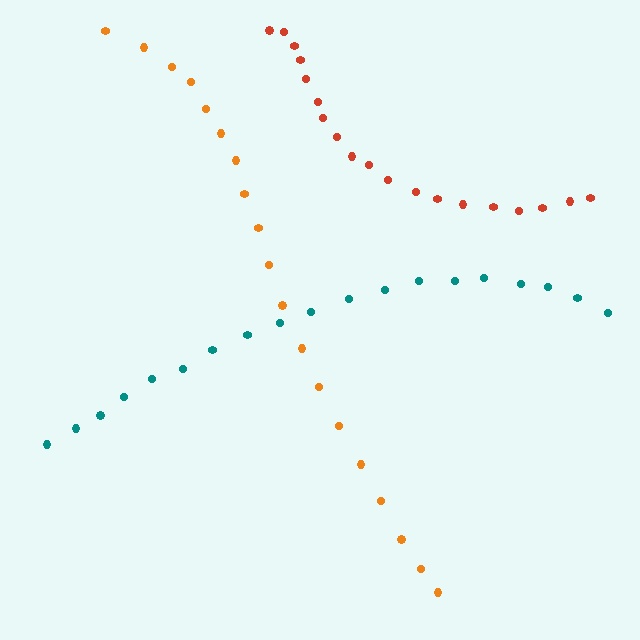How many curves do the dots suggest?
There are 3 distinct paths.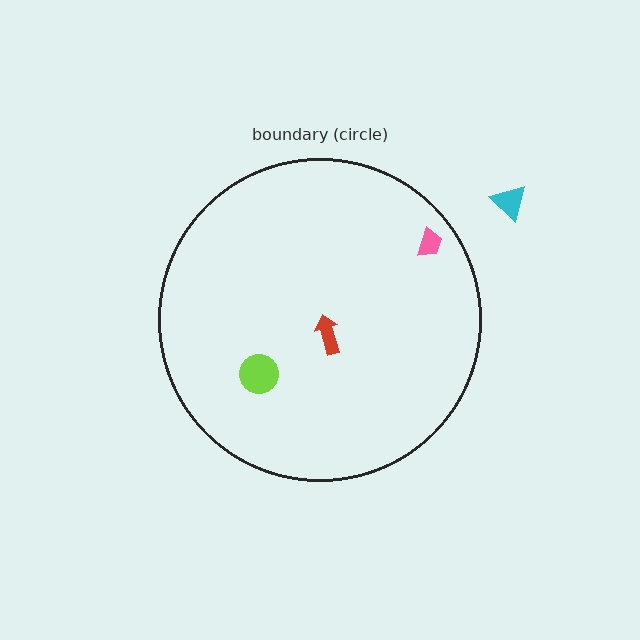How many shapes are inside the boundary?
3 inside, 1 outside.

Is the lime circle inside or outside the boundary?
Inside.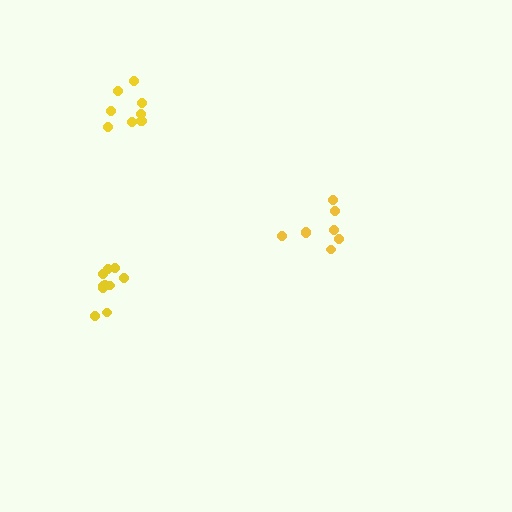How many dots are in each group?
Group 1: 8 dots, Group 2: 9 dots, Group 3: 10 dots (27 total).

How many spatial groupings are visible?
There are 3 spatial groupings.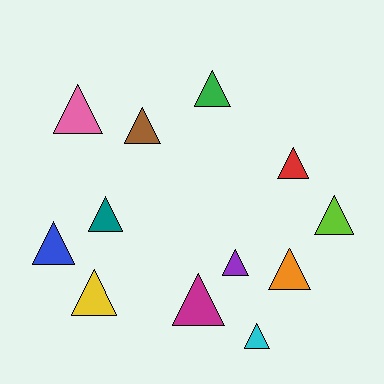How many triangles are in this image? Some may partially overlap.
There are 12 triangles.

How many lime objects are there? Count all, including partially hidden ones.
There is 1 lime object.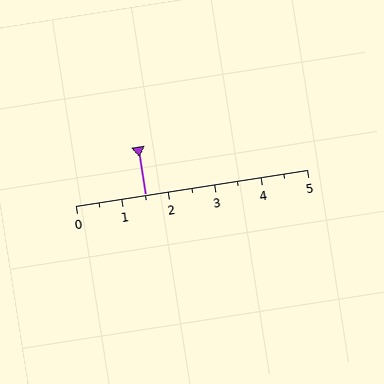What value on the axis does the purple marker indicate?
The marker indicates approximately 1.5.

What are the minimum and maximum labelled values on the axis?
The axis runs from 0 to 5.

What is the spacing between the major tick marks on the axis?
The major ticks are spaced 1 apart.